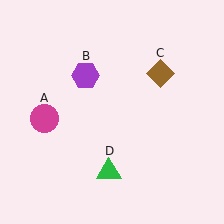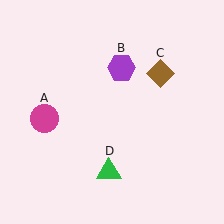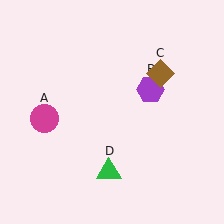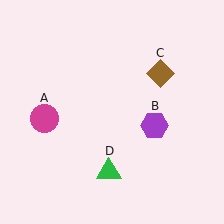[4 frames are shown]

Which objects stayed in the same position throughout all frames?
Magenta circle (object A) and brown diamond (object C) and green triangle (object D) remained stationary.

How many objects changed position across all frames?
1 object changed position: purple hexagon (object B).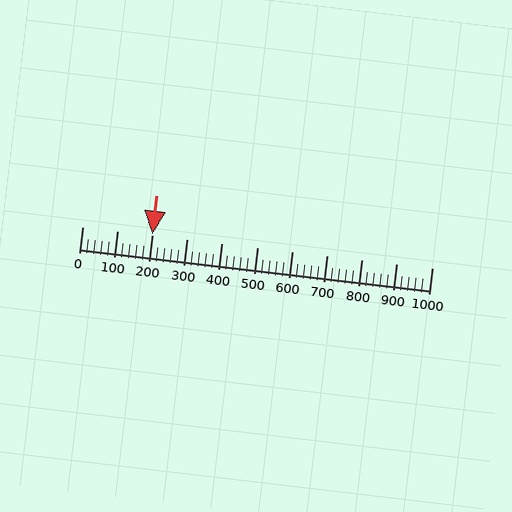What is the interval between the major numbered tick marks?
The major tick marks are spaced 100 units apart.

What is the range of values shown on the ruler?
The ruler shows values from 0 to 1000.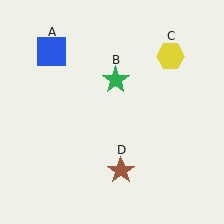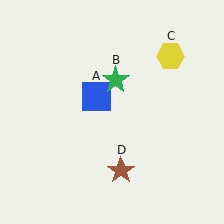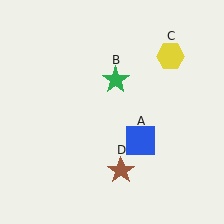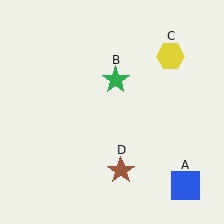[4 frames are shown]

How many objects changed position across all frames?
1 object changed position: blue square (object A).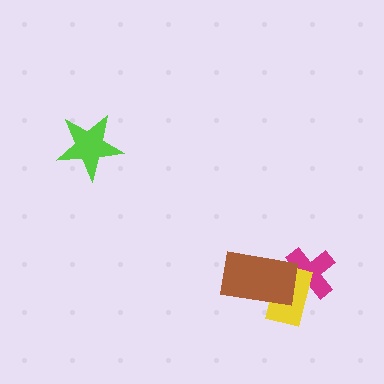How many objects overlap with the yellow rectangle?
2 objects overlap with the yellow rectangle.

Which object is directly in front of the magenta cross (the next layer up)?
The yellow rectangle is directly in front of the magenta cross.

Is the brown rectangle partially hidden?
No, no other shape covers it.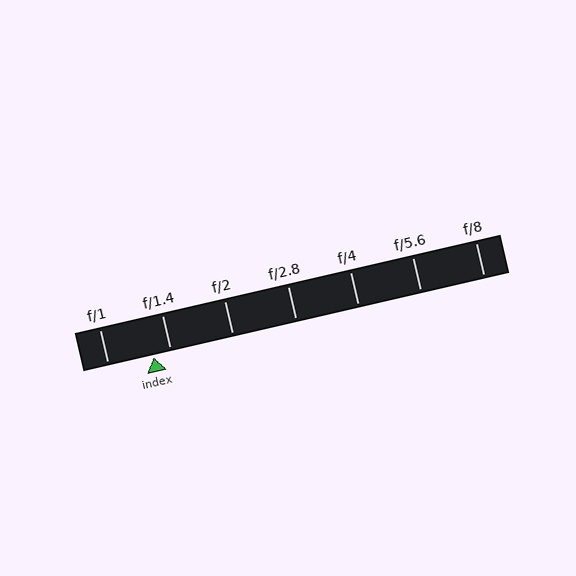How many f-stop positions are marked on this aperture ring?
There are 7 f-stop positions marked.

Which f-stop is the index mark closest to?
The index mark is closest to f/1.4.